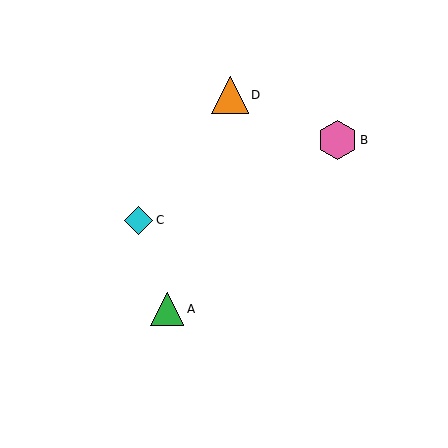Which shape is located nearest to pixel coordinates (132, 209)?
The cyan diamond (labeled C) at (138, 220) is nearest to that location.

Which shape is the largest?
The pink hexagon (labeled B) is the largest.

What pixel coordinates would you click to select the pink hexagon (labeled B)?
Click at (338, 140) to select the pink hexagon B.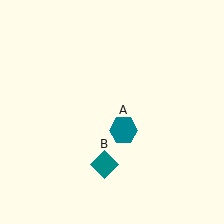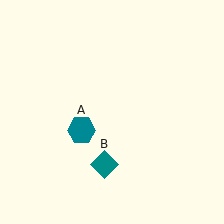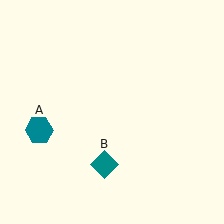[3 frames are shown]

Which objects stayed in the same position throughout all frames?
Teal diamond (object B) remained stationary.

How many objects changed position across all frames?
1 object changed position: teal hexagon (object A).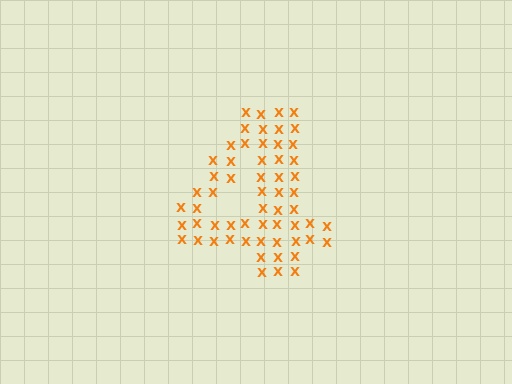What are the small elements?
The small elements are letter X's.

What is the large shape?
The large shape is the digit 4.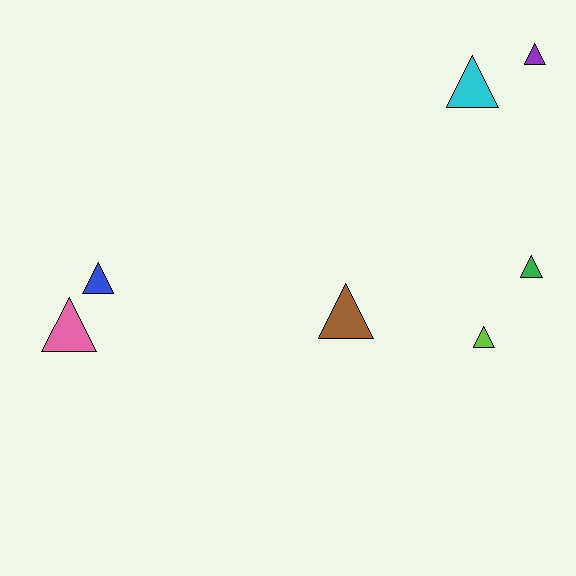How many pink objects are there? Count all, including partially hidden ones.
There is 1 pink object.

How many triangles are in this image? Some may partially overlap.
There are 7 triangles.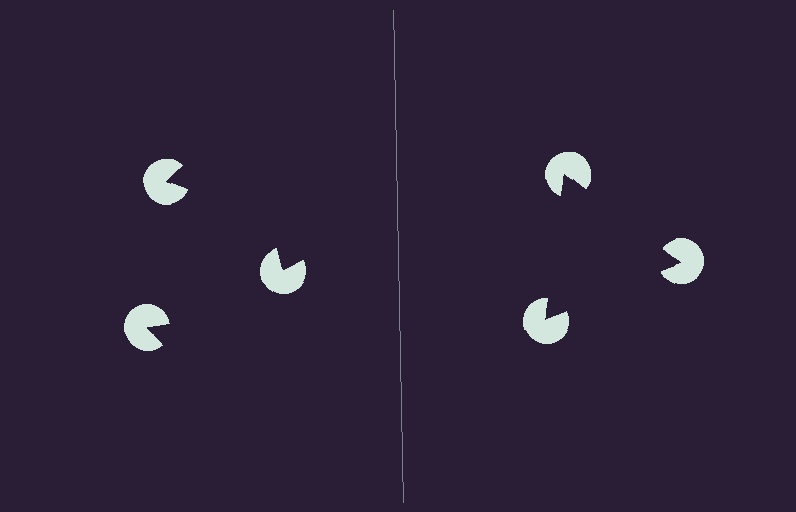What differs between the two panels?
The pac-man discs are positioned identically on both sides; only the wedge orientations differ. On the right they align to a triangle; on the left they are misaligned.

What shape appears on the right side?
An illusory triangle.